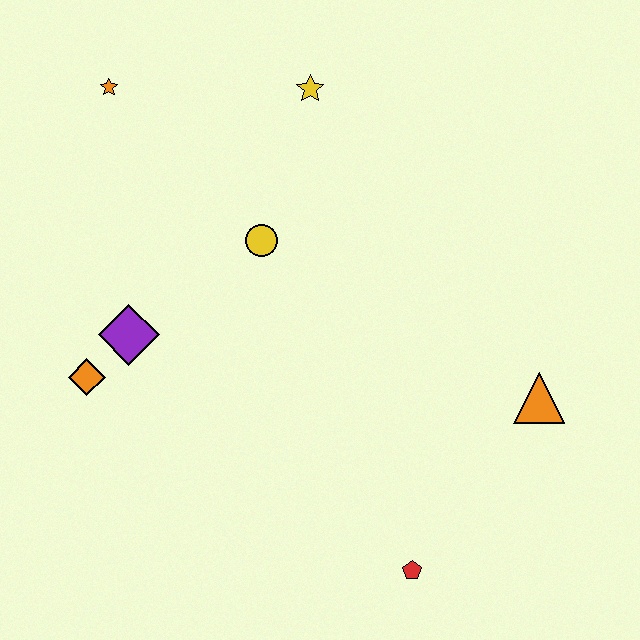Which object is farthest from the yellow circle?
The red pentagon is farthest from the yellow circle.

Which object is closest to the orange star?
The yellow star is closest to the orange star.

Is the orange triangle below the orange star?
Yes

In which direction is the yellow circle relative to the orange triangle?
The yellow circle is to the left of the orange triangle.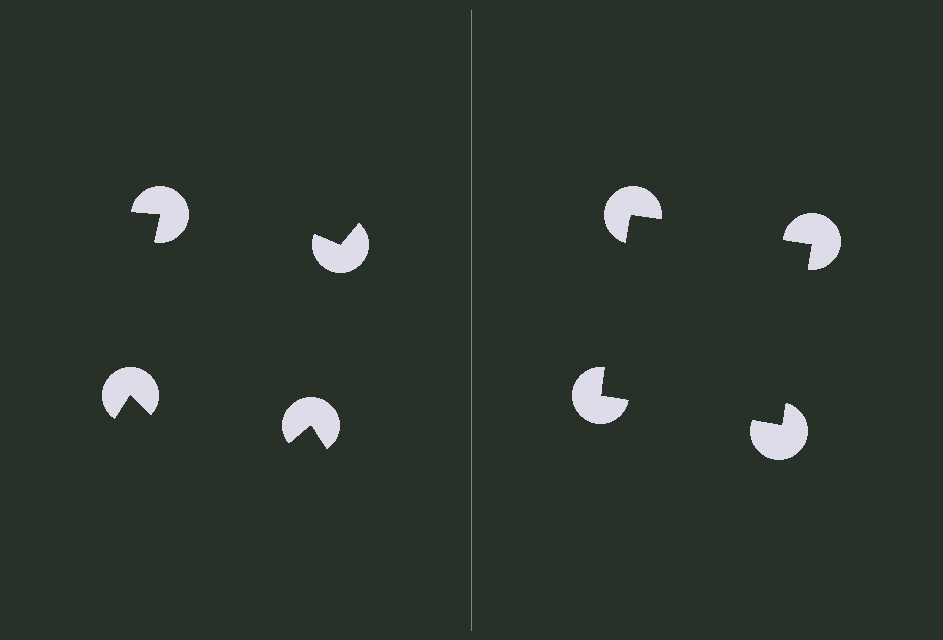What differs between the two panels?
The pac-man discs are positioned identically on both sides; only the wedge orientations differ. On the right they align to a square; on the left they are misaligned.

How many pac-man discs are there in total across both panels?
8 — 4 on each side.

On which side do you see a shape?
An illusory square appears on the right side. On the left side the wedge cuts are rotated, so no coherent shape forms.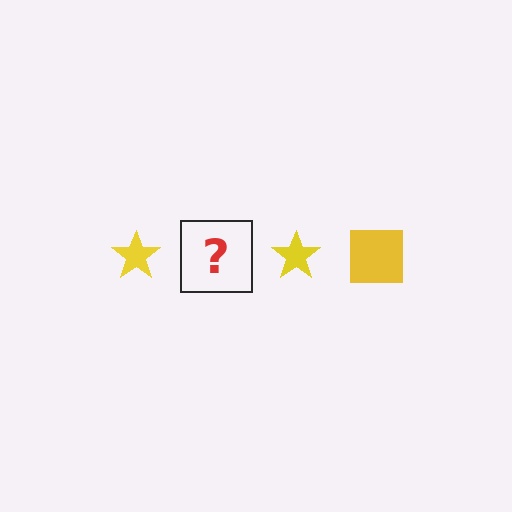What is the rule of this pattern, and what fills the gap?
The rule is that the pattern cycles through star, square shapes in yellow. The gap should be filled with a yellow square.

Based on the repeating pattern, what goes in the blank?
The blank should be a yellow square.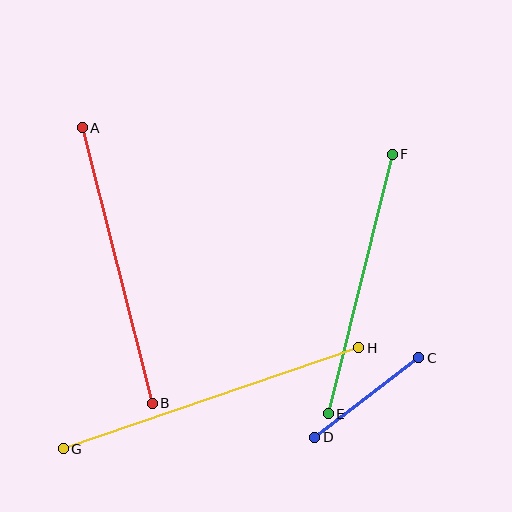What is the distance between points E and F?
The distance is approximately 267 pixels.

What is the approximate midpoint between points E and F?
The midpoint is at approximately (360, 284) pixels.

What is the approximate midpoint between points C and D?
The midpoint is at approximately (367, 398) pixels.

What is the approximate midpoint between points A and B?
The midpoint is at approximately (117, 265) pixels.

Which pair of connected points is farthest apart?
Points G and H are farthest apart.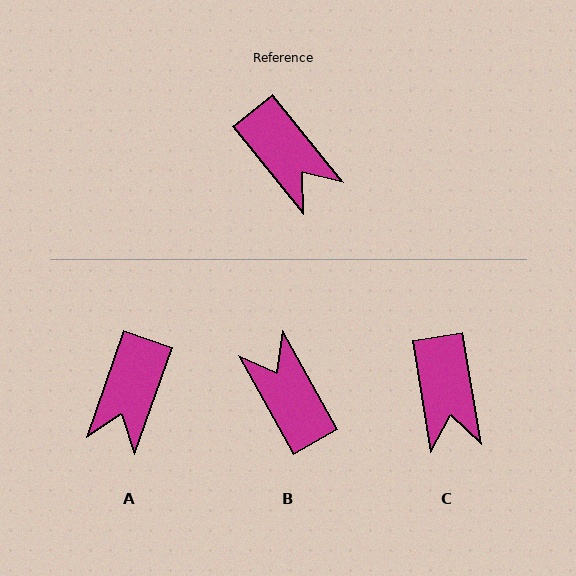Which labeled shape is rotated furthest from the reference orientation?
B, about 170 degrees away.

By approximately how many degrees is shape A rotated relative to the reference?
Approximately 58 degrees clockwise.